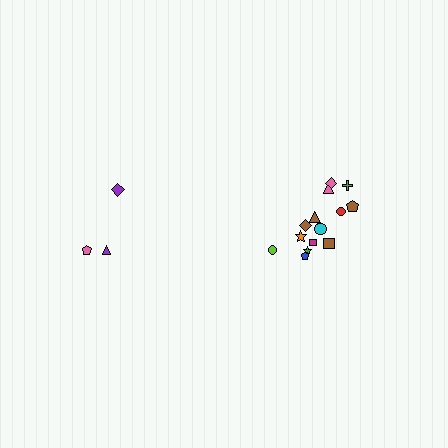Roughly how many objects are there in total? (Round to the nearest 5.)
Roughly 20 objects in total.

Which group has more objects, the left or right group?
The right group.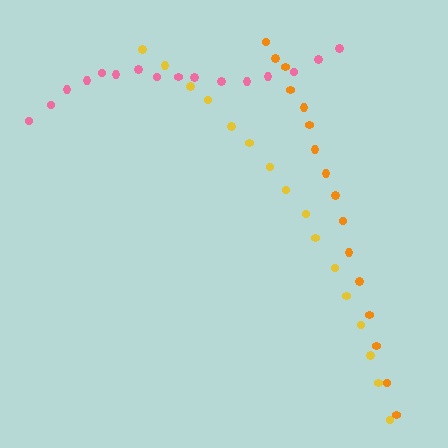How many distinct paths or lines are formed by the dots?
There are 3 distinct paths.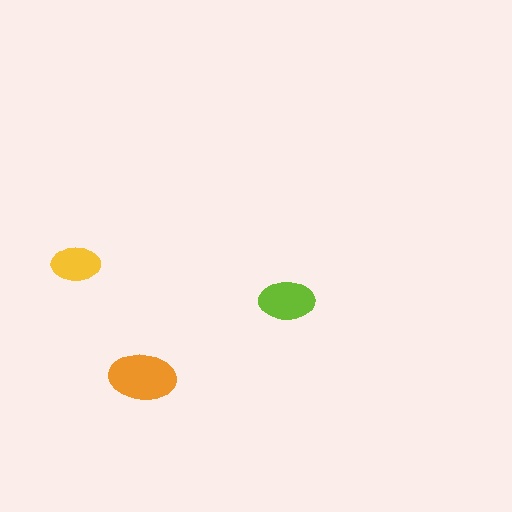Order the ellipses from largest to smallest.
the orange one, the lime one, the yellow one.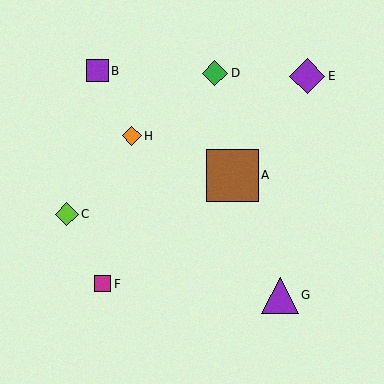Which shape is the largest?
The brown square (labeled A) is the largest.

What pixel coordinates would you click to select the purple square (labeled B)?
Click at (98, 71) to select the purple square B.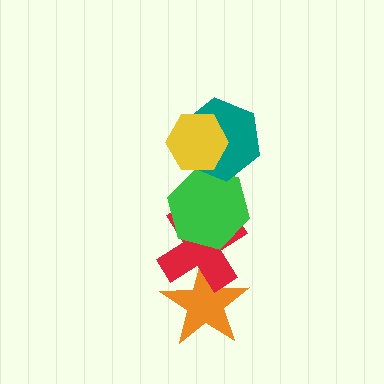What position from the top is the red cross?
The red cross is 4th from the top.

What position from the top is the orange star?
The orange star is 5th from the top.